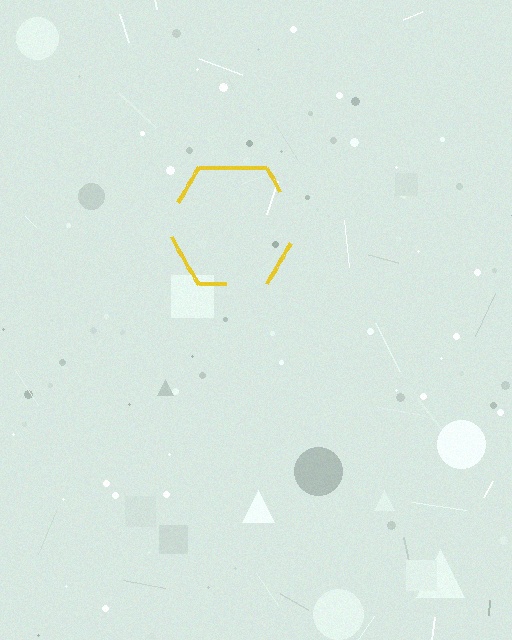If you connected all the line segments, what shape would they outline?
They would outline a hexagon.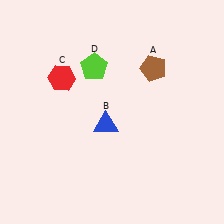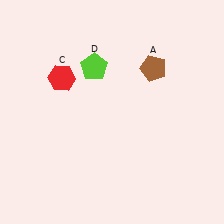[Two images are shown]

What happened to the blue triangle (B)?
The blue triangle (B) was removed in Image 2. It was in the bottom-left area of Image 1.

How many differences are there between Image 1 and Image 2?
There is 1 difference between the two images.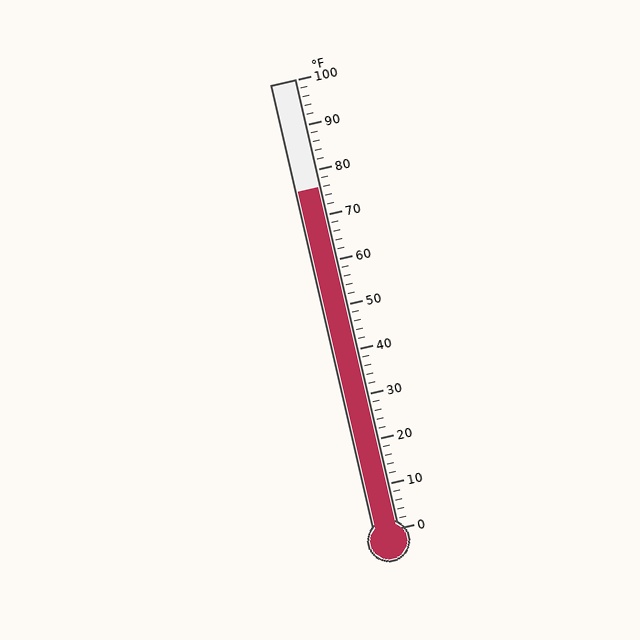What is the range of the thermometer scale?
The thermometer scale ranges from 0°F to 100°F.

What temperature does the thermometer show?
The thermometer shows approximately 76°F.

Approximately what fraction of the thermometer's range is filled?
The thermometer is filled to approximately 75% of its range.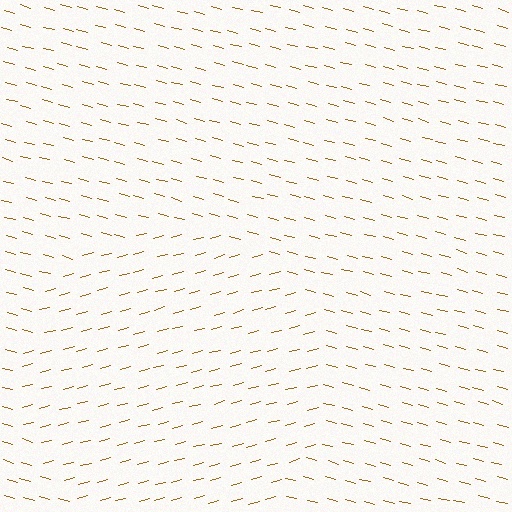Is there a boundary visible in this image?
Yes, there is a texture boundary formed by a change in line orientation.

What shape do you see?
I see a circle.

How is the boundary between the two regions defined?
The boundary is defined purely by a change in line orientation (approximately 30 degrees difference). All lines are the same color and thickness.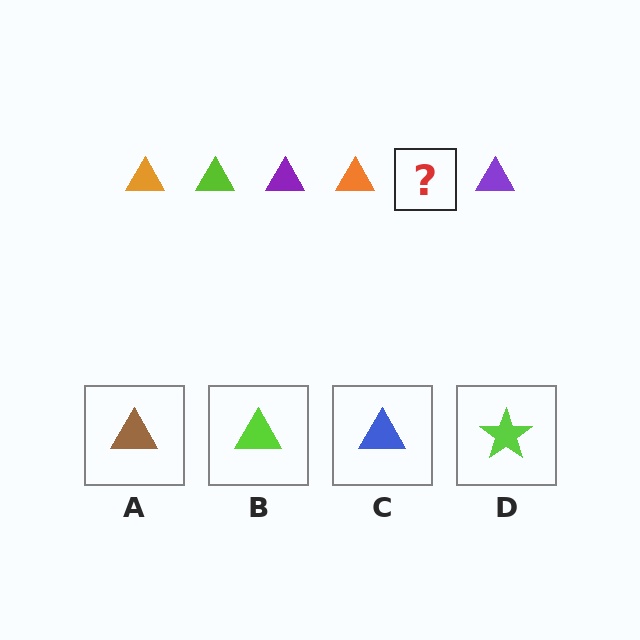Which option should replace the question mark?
Option B.